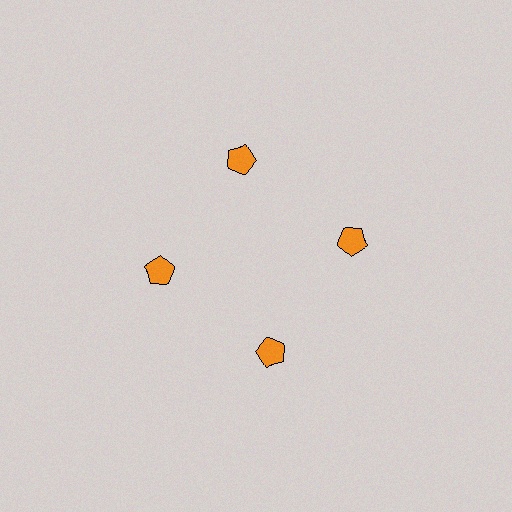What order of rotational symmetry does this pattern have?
This pattern has 4-fold rotational symmetry.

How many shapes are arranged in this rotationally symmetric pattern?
There are 4 shapes, arranged in 4 groups of 1.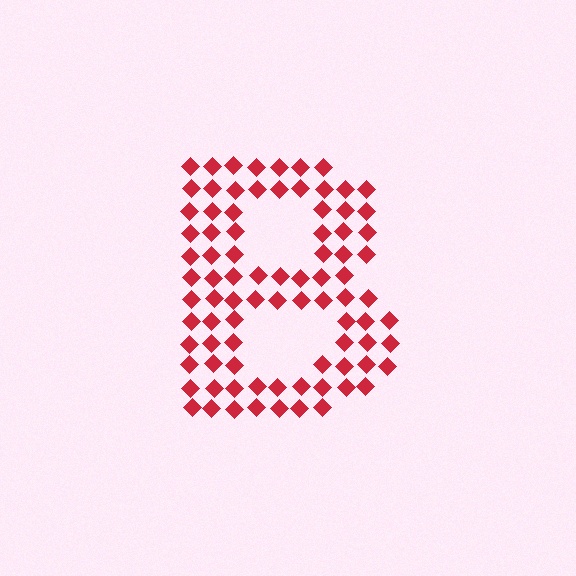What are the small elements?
The small elements are diamonds.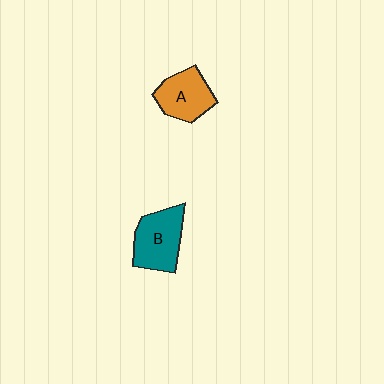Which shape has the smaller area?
Shape A (orange).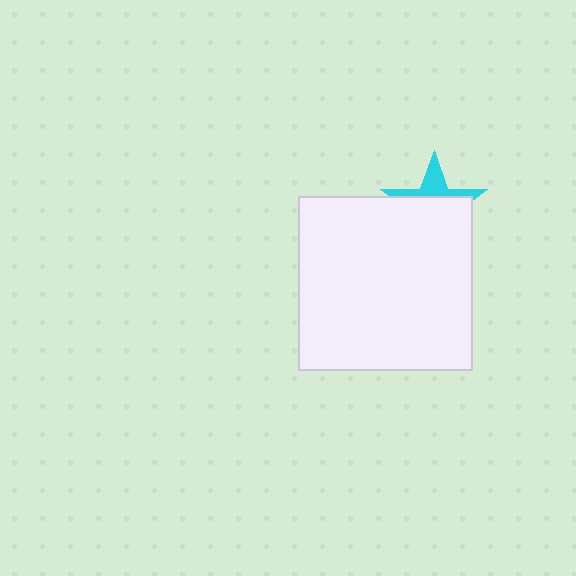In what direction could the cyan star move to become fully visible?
The cyan star could move up. That would shift it out from behind the white square entirely.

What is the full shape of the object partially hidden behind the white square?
The partially hidden object is a cyan star.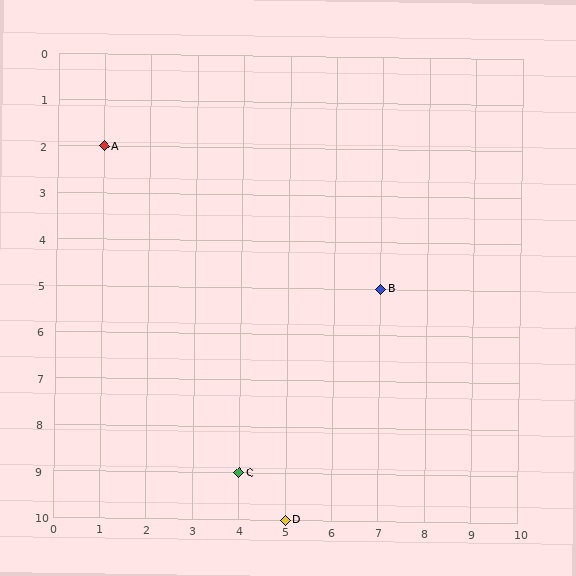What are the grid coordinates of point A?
Point A is at grid coordinates (1, 2).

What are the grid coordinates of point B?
Point B is at grid coordinates (7, 5).